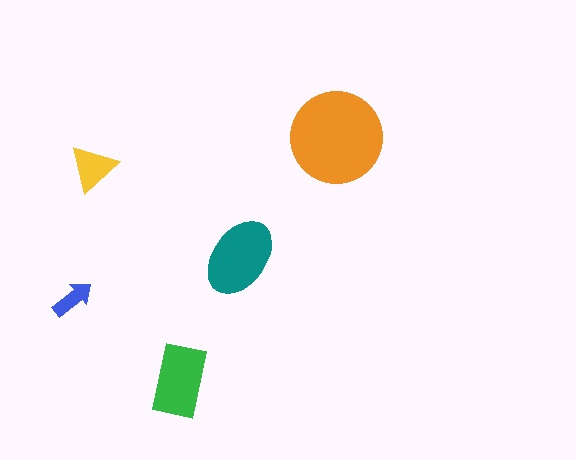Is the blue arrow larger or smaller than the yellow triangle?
Smaller.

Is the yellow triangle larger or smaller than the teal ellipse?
Smaller.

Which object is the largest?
The orange circle.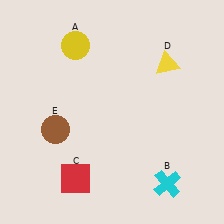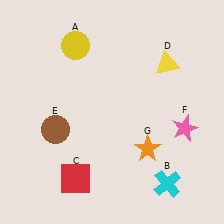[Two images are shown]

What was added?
A pink star (F), an orange star (G) were added in Image 2.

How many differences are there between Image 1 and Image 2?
There are 2 differences between the two images.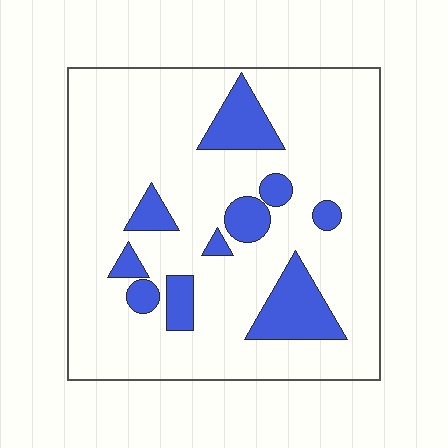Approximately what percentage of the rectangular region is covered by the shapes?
Approximately 15%.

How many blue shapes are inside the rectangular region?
10.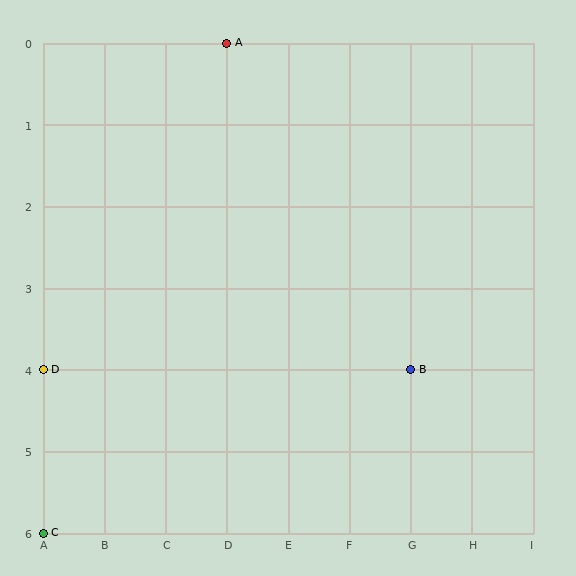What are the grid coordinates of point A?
Point A is at grid coordinates (D, 0).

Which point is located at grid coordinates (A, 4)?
Point D is at (A, 4).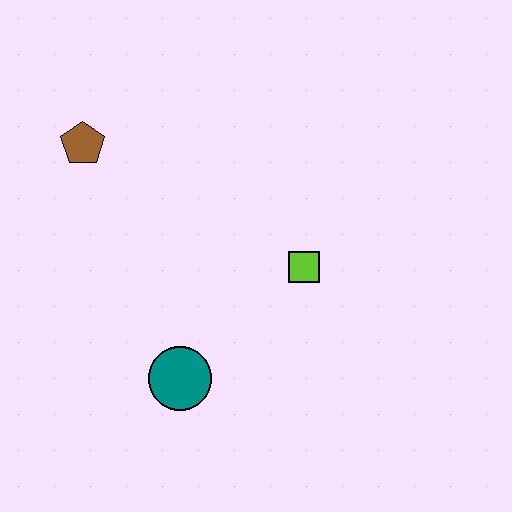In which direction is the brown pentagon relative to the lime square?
The brown pentagon is to the left of the lime square.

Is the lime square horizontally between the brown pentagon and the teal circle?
No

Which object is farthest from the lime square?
The brown pentagon is farthest from the lime square.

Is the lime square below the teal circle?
No